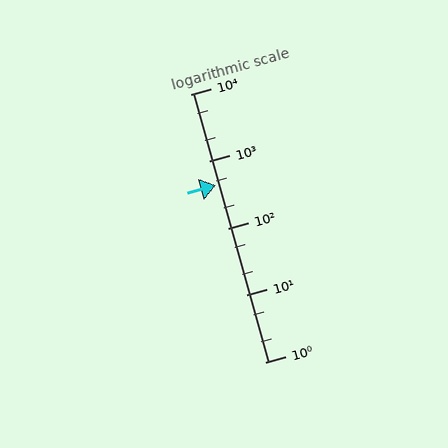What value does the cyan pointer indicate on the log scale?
The pointer indicates approximately 430.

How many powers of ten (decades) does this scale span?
The scale spans 4 decades, from 1 to 10000.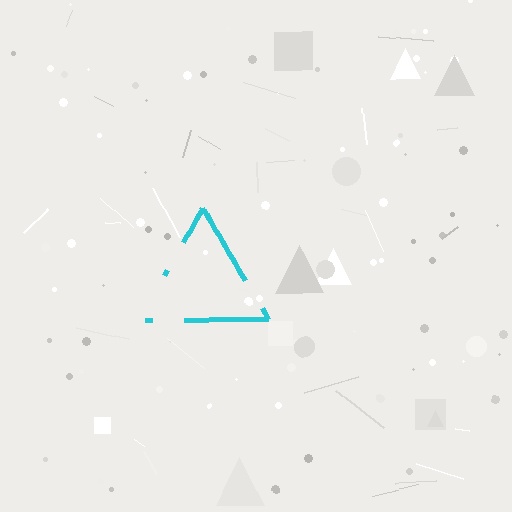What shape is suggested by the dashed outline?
The dashed outline suggests a triangle.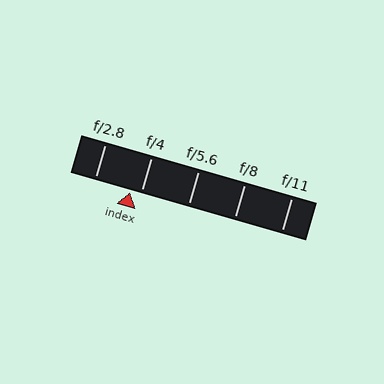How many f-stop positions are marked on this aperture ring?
There are 5 f-stop positions marked.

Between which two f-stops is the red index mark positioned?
The index mark is between f/2.8 and f/4.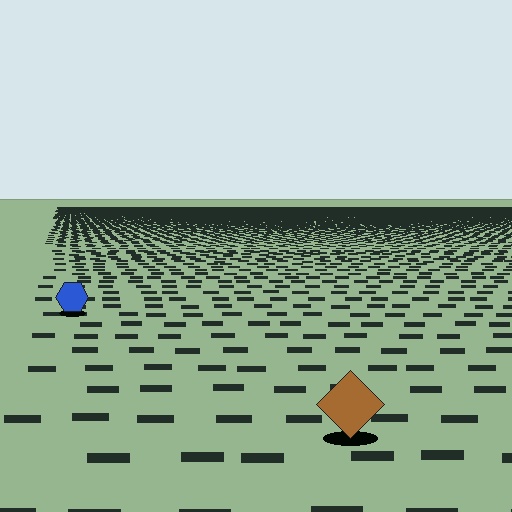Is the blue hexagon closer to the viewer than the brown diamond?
No. The brown diamond is closer — you can tell from the texture gradient: the ground texture is coarser near it.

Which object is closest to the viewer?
The brown diamond is closest. The texture marks near it are larger and more spread out.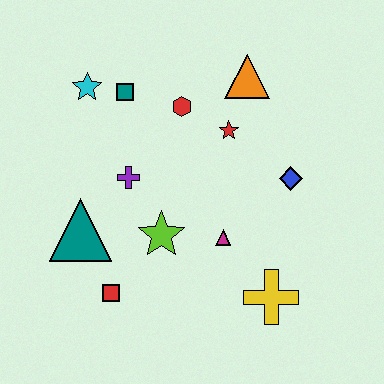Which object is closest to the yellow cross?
The magenta triangle is closest to the yellow cross.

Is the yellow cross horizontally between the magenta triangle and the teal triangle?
No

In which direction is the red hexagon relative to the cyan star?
The red hexagon is to the right of the cyan star.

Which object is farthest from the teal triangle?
The orange triangle is farthest from the teal triangle.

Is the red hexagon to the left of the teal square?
No